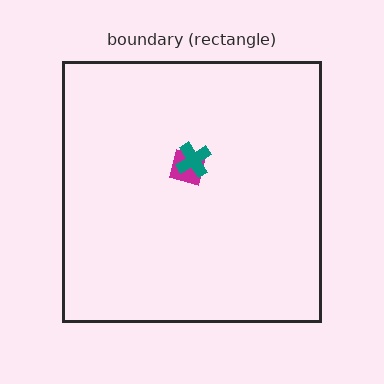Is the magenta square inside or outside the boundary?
Inside.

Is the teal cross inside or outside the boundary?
Inside.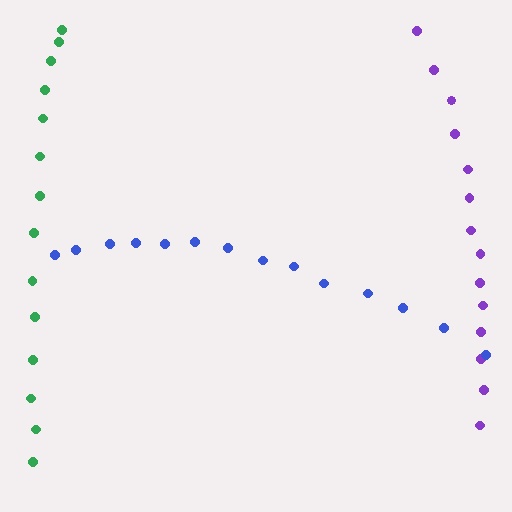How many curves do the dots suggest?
There are 3 distinct paths.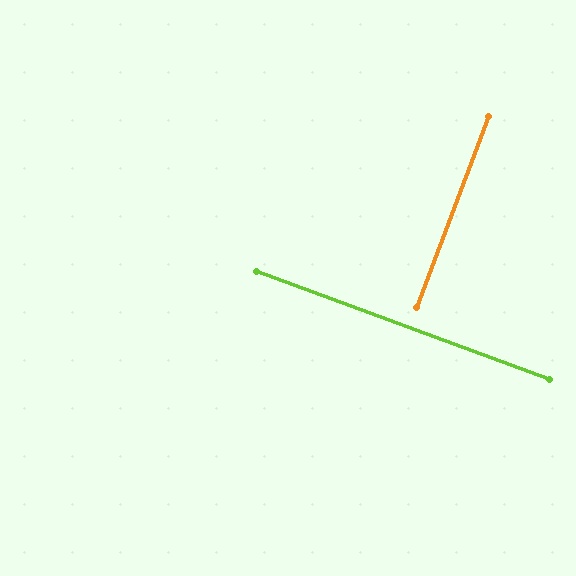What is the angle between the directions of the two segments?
Approximately 90 degrees.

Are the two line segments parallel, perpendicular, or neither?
Perpendicular — they meet at approximately 90°.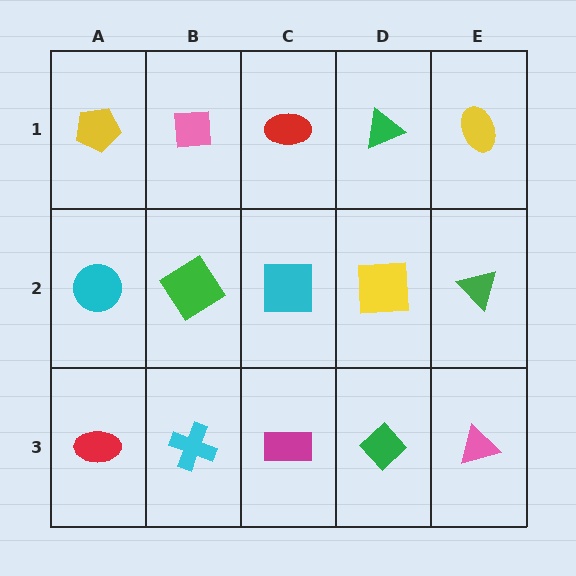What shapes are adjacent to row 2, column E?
A yellow ellipse (row 1, column E), a pink triangle (row 3, column E), a yellow square (row 2, column D).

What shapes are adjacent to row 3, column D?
A yellow square (row 2, column D), a magenta rectangle (row 3, column C), a pink triangle (row 3, column E).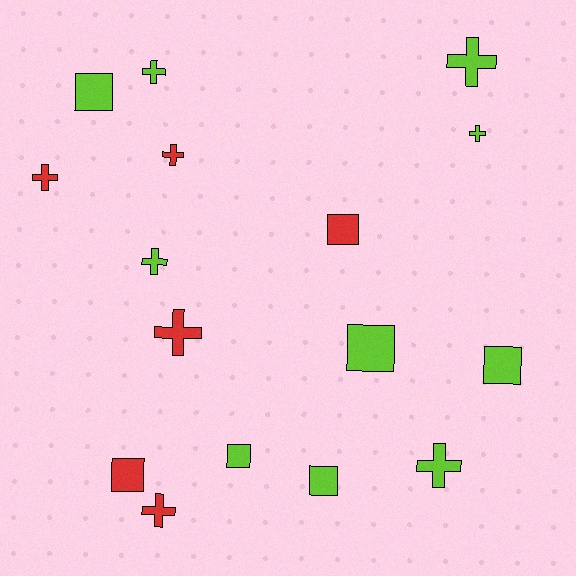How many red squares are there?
There are 2 red squares.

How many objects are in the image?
There are 16 objects.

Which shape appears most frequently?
Cross, with 9 objects.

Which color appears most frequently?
Lime, with 10 objects.